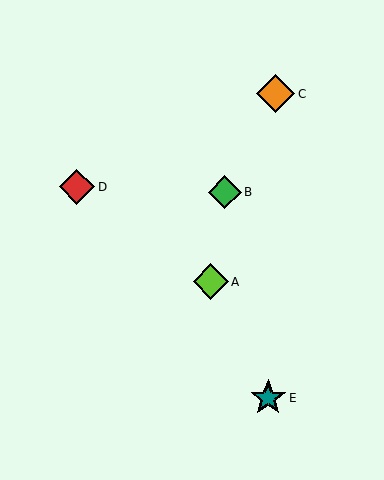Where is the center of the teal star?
The center of the teal star is at (268, 398).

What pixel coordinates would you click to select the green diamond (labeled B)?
Click at (225, 192) to select the green diamond B.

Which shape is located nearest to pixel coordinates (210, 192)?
The green diamond (labeled B) at (225, 192) is nearest to that location.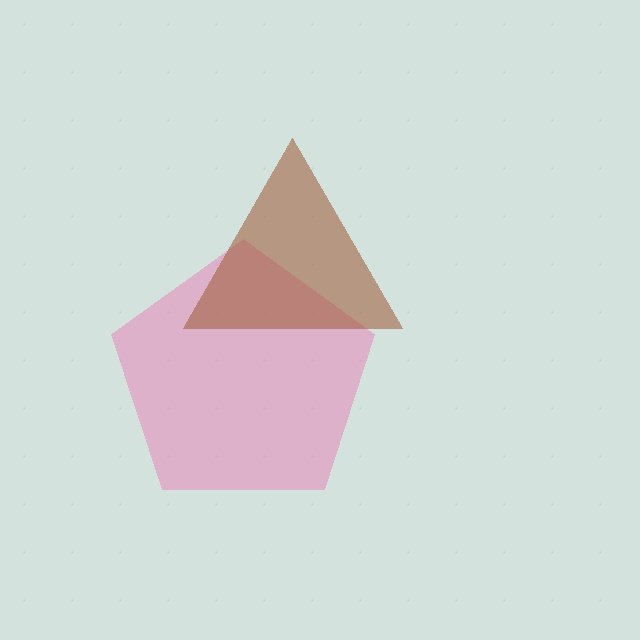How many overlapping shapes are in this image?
There are 2 overlapping shapes in the image.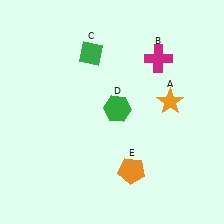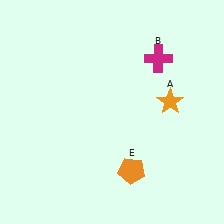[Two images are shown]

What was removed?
The green hexagon (D), the green diamond (C) were removed in Image 2.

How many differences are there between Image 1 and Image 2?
There are 2 differences between the two images.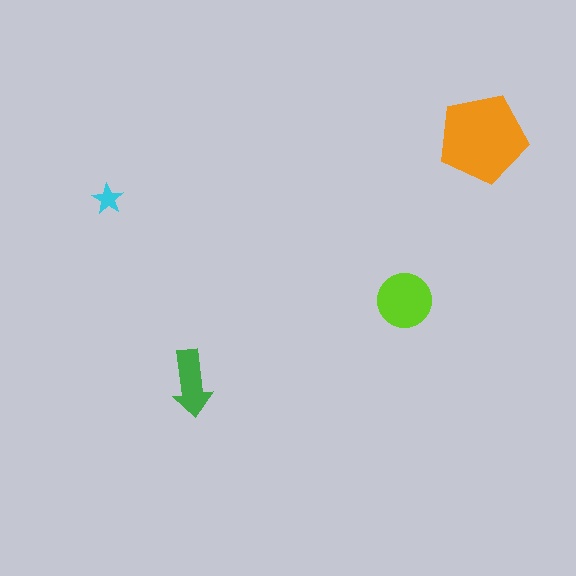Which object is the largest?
The orange pentagon.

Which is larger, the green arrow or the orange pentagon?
The orange pentagon.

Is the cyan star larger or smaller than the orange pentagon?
Smaller.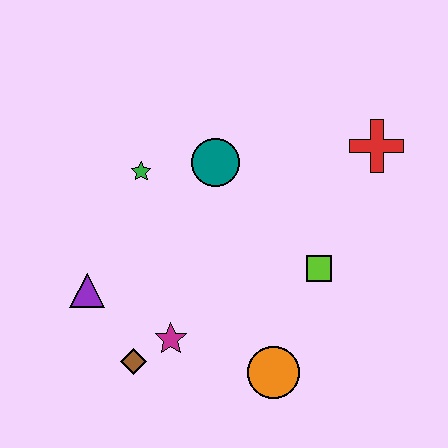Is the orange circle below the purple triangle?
Yes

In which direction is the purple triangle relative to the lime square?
The purple triangle is to the left of the lime square.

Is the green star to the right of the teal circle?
No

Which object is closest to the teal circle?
The green star is closest to the teal circle.